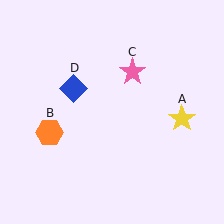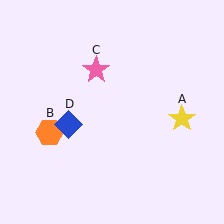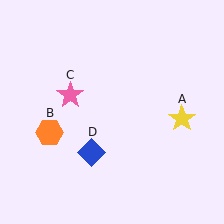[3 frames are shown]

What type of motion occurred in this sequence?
The pink star (object C), blue diamond (object D) rotated counterclockwise around the center of the scene.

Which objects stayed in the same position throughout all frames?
Yellow star (object A) and orange hexagon (object B) remained stationary.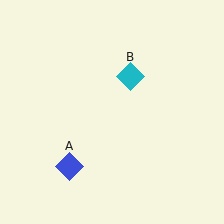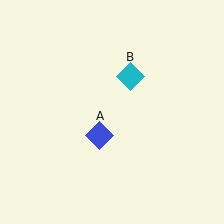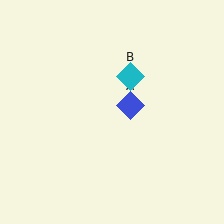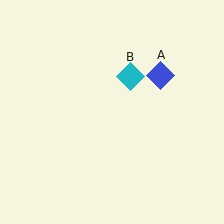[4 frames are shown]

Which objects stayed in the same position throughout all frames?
Cyan diamond (object B) remained stationary.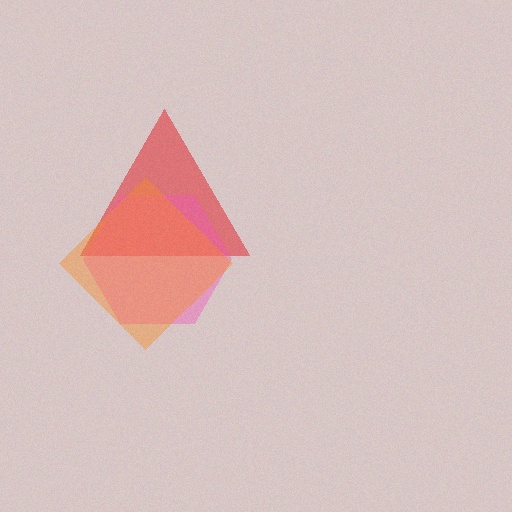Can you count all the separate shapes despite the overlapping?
Yes, there are 3 separate shapes.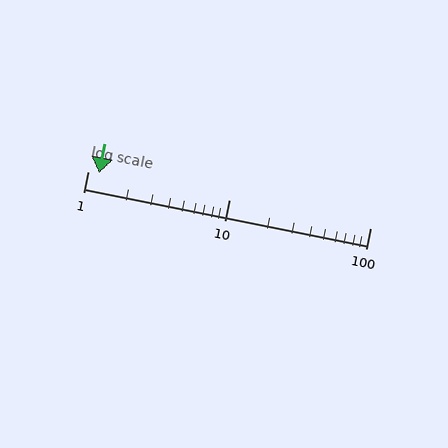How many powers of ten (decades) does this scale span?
The scale spans 2 decades, from 1 to 100.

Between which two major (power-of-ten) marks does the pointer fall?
The pointer is between 1 and 10.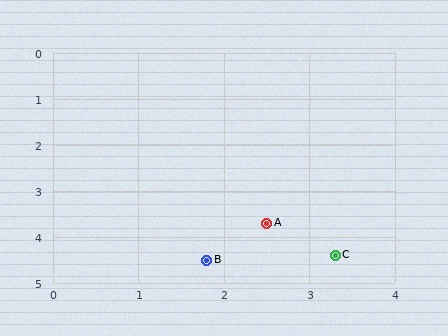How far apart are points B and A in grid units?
Points B and A are about 1.1 grid units apart.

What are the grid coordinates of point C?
Point C is at approximately (3.3, 4.4).